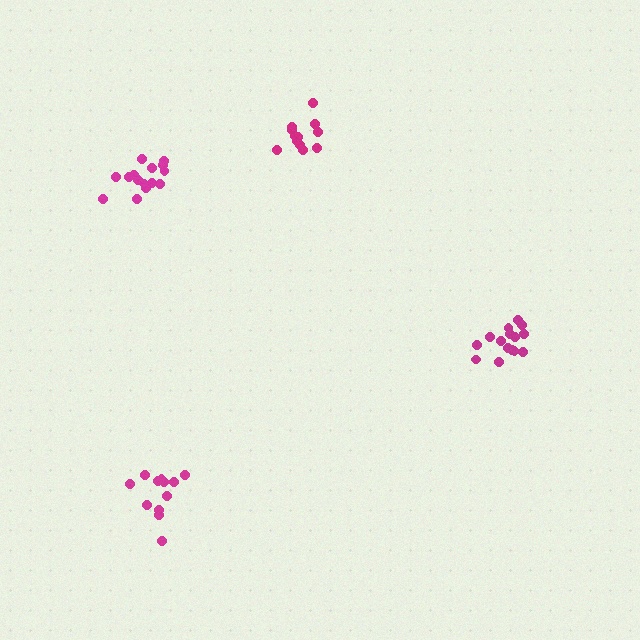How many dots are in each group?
Group 1: 15 dots, Group 2: 15 dots, Group 3: 12 dots, Group 4: 12 dots (54 total).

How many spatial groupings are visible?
There are 4 spatial groupings.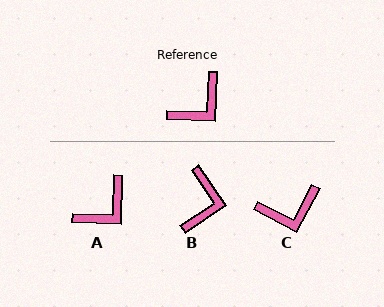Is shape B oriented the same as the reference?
No, it is off by about 36 degrees.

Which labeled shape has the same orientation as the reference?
A.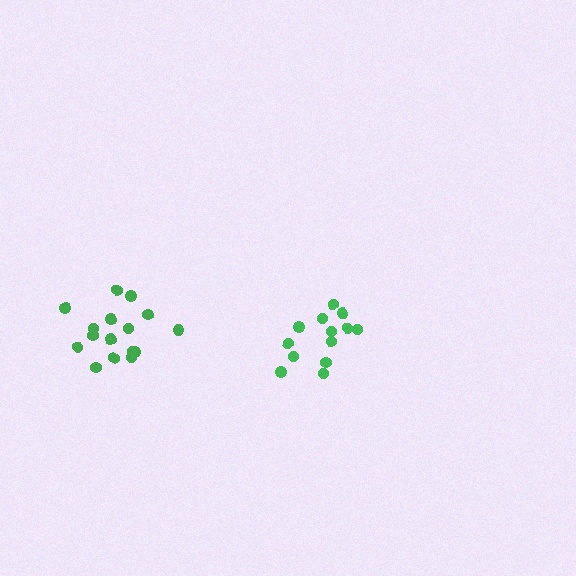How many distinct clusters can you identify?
There are 2 distinct clusters.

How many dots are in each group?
Group 1: 13 dots, Group 2: 16 dots (29 total).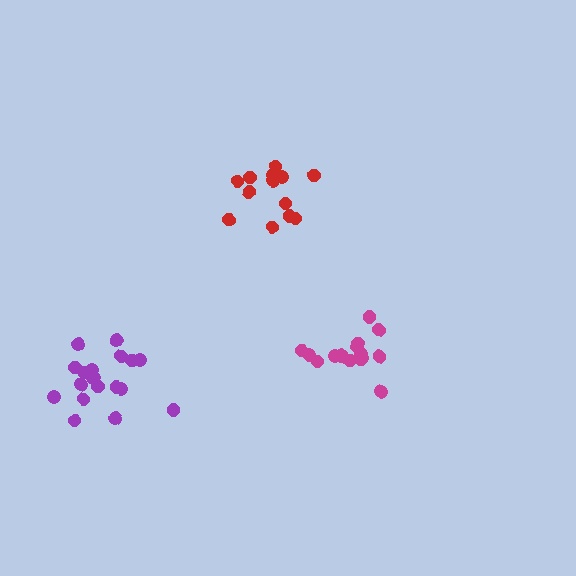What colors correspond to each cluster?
The clusters are colored: magenta, red, purple.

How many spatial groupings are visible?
There are 3 spatial groupings.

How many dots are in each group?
Group 1: 16 dots, Group 2: 14 dots, Group 3: 18 dots (48 total).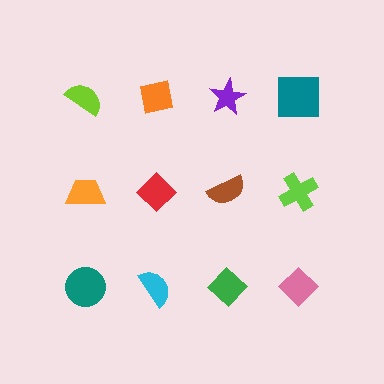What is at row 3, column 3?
A green diamond.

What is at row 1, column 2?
An orange square.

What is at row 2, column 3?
A brown semicircle.